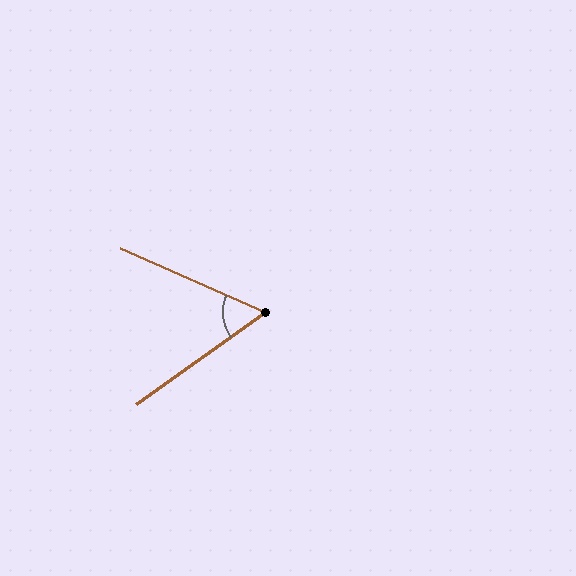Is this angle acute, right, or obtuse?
It is acute.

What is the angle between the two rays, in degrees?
Approximately 59 degrees.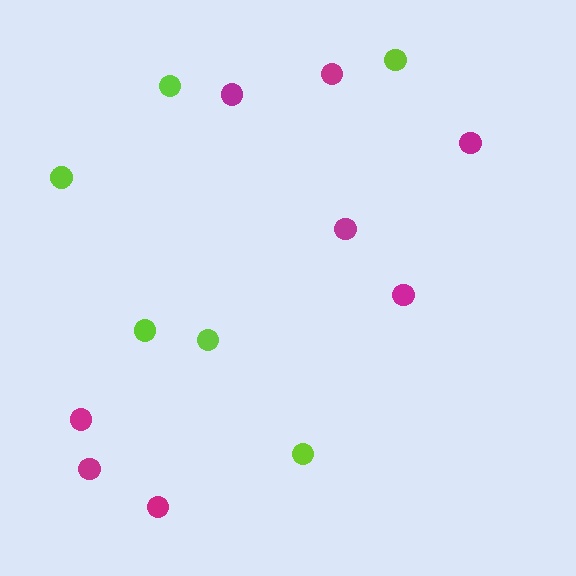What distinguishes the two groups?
There are 2 groups: one group of lime circles (6) and one group of magenta circles (8).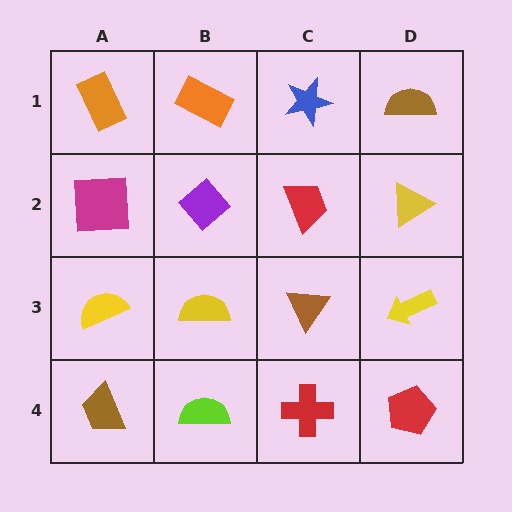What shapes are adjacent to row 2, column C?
A blue star (row 1, column C), a brown triangle (row 3, column C), a purple diamond (row 2, column B), a yellow triangle (row 2, column D).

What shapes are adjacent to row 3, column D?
A yellow triangle (row 2, column D), a red pentagon (row 4, column D), a brown triangle (row 3, column C).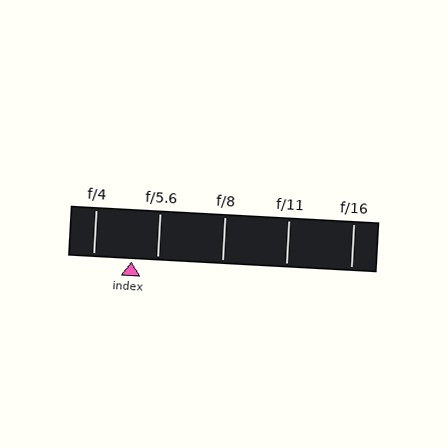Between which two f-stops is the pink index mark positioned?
The index mark is between f/4 and f/5.6.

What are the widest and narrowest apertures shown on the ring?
The widest aperture shown is f/4 and the narrowest is f/16.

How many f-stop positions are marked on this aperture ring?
There are 5 f-stop positions marked.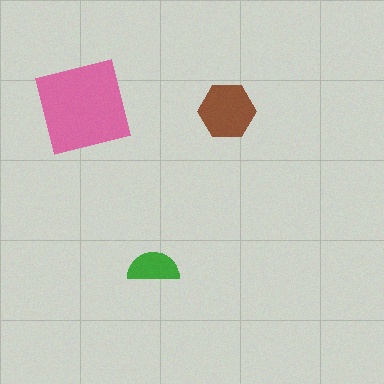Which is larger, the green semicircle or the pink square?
The pink square.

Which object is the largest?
The pink square.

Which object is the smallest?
The green semicircle.